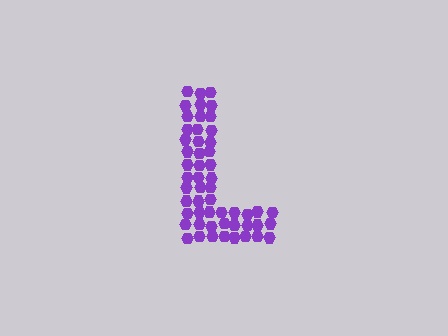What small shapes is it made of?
It is made of small hexagons.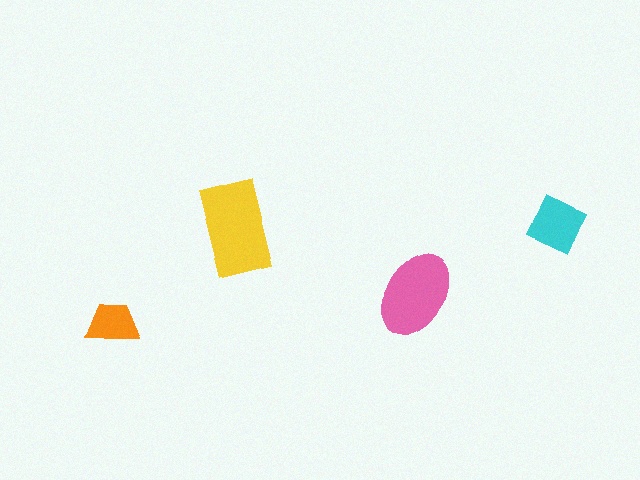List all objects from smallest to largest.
The orange trapezoid, the cyan square, the pink ellipse, the yellow rectangle.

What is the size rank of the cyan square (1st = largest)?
3rd.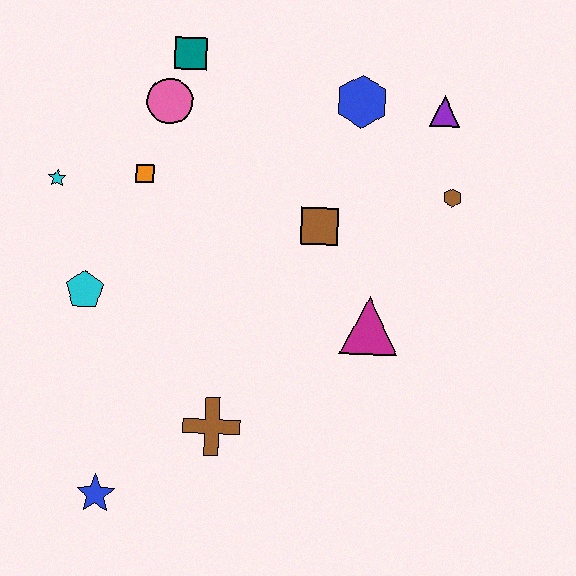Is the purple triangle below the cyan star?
No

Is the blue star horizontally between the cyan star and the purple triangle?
Yes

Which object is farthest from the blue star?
The purple triangle is farthest from the blue star.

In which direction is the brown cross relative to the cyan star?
The brown cross is below the cyan star.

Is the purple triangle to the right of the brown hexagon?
No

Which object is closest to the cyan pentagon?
The cyan star is closest to the cyan pentagon.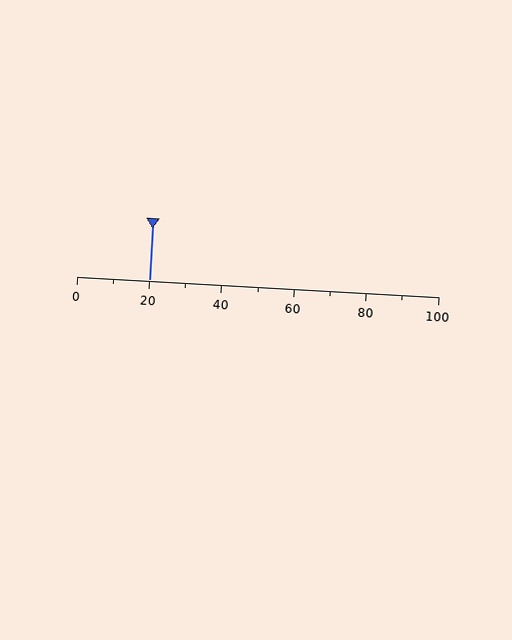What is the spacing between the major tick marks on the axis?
The major ticks are spaced 20 apart.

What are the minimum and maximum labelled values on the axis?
The axis runs from 0 to 100.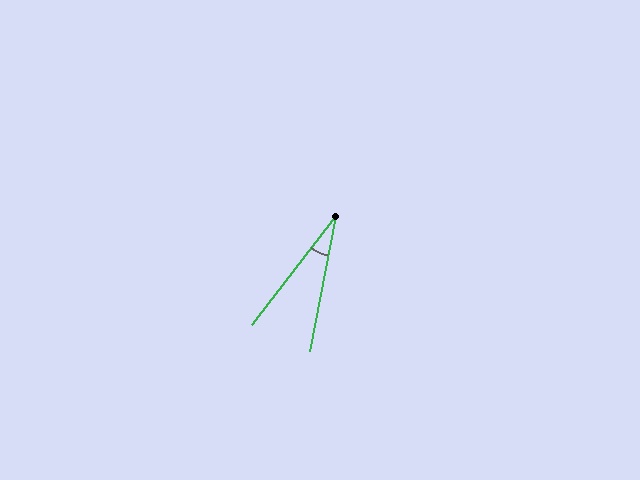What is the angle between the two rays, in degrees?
Approximately 27 degrees.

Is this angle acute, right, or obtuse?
It is acute.